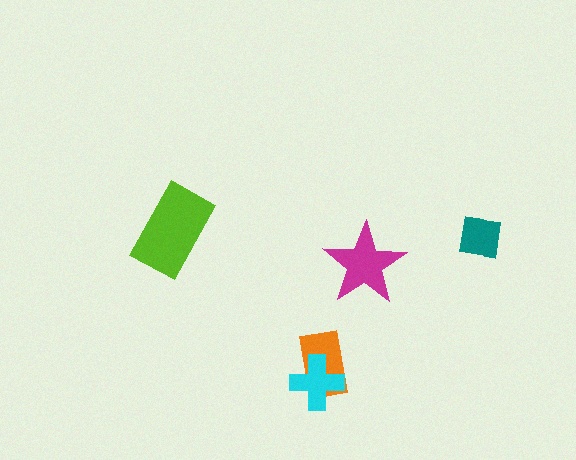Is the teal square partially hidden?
No, no other shape covers it.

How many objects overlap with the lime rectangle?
0 objects overlap with the lime rectangle.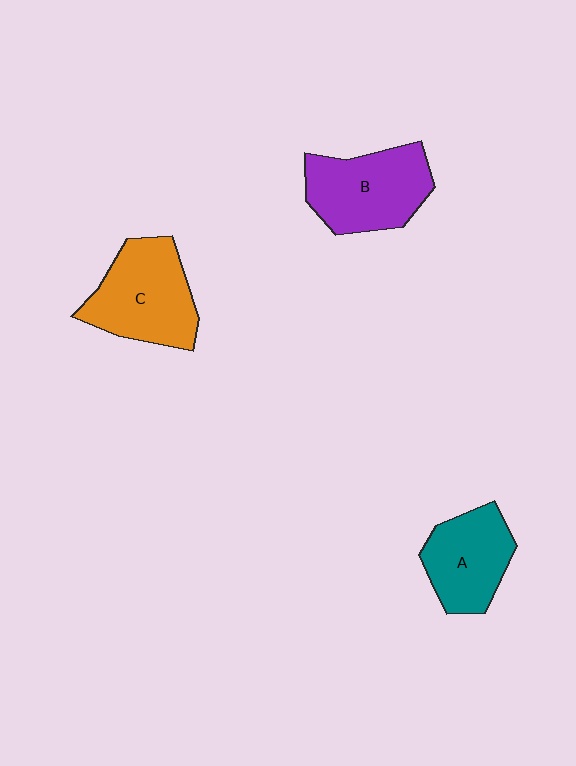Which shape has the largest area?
Shape C (orange).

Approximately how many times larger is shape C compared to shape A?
Approximately 1.3 times.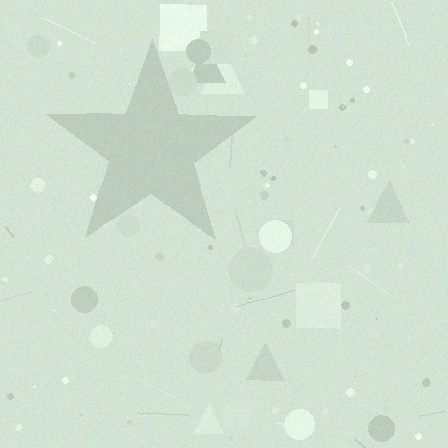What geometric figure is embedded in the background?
A star is embedded in the background.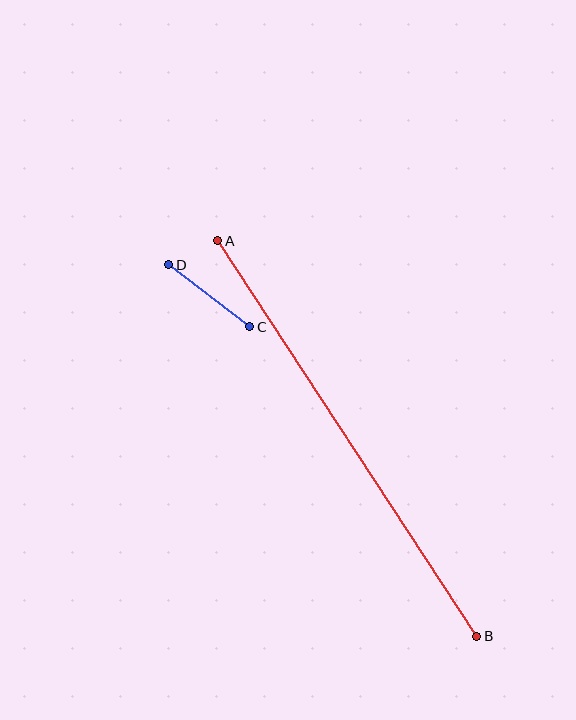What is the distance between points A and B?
The distance is approximately 473 pixels.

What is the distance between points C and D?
The distance is approximately 102 pixels.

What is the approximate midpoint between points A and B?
The midpoint is at approximately (347, 438) pixels.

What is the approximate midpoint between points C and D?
The midpoint is at approximately (209, 296) pixels.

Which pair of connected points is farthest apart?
Points A and B are farthest apart.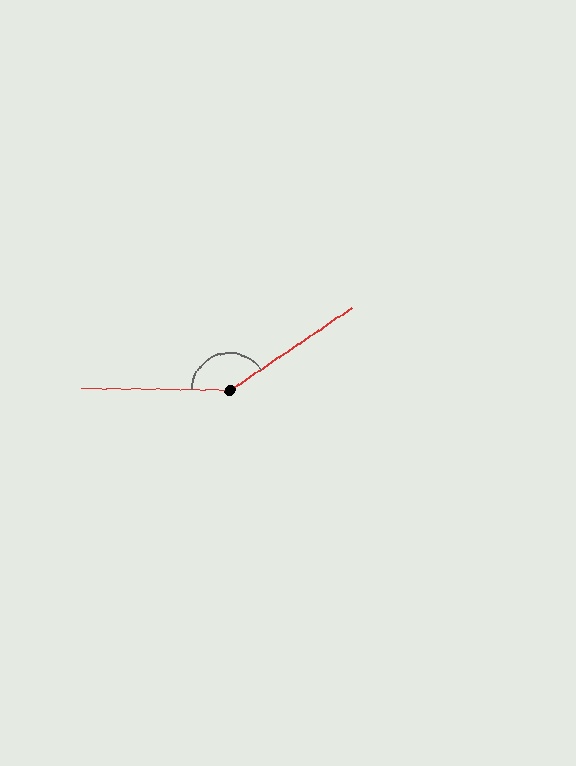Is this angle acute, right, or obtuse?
It is obtuse.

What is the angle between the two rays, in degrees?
Approximately 145 degrees.